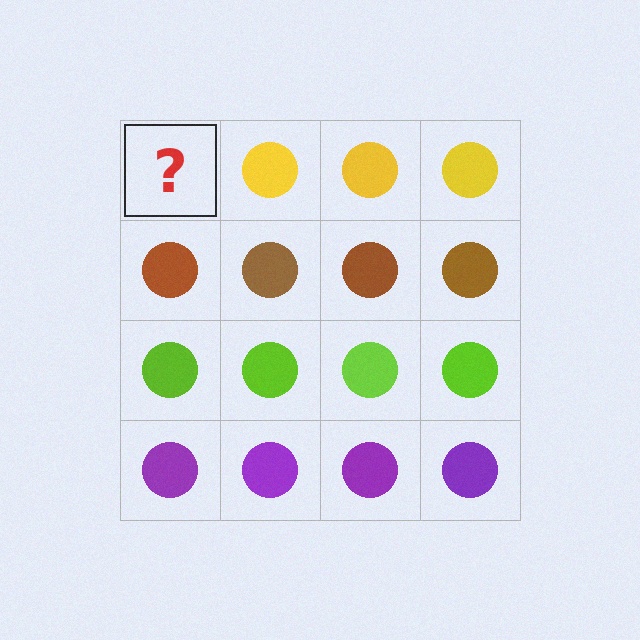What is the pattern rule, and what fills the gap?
The rule is that each row has a consistent color. The gap should be filled with a yellow circle.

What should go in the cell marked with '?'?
The missing cell should contain a yellow circle.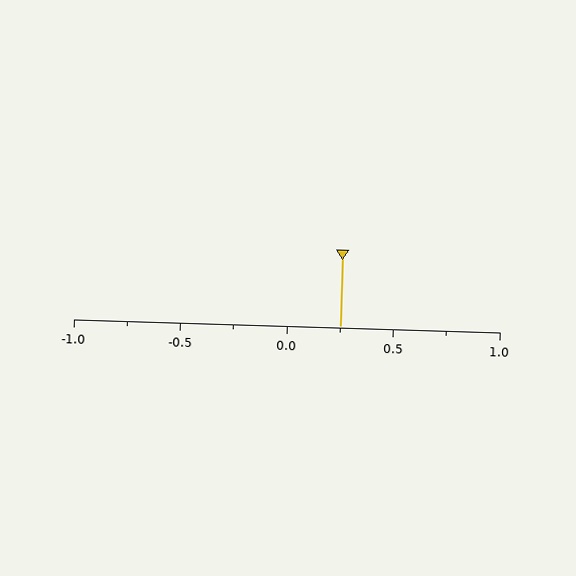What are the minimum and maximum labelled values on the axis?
The axis runs from -1.0 to 1.0.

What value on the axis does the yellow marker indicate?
The marker indicates approximately 0.25.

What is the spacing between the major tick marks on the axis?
The major ticks are spaced 0.5 apart.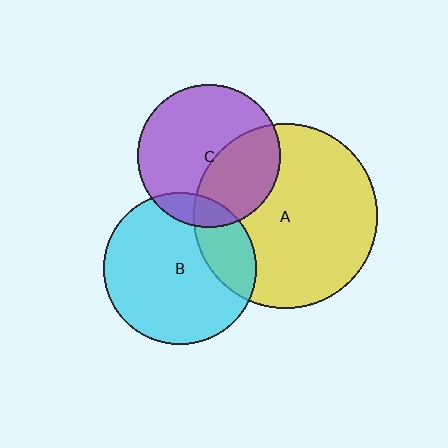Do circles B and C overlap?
Yes.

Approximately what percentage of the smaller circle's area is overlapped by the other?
Approximately 15%.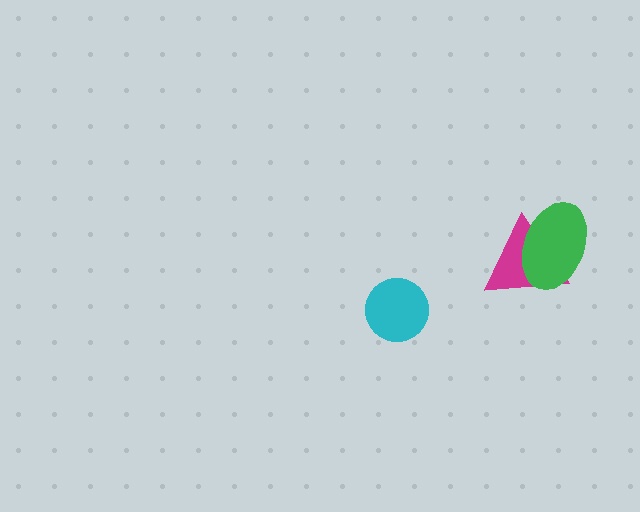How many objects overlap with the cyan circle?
0 objects overlap with the cyan circle.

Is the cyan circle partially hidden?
No, no other shape covers it.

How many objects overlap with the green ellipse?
1 object overlaps with the green ellipse.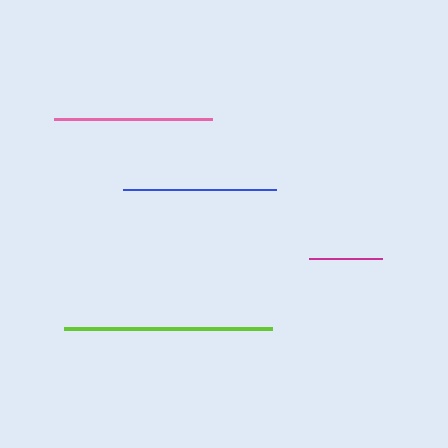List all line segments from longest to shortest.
From longest to shortest: lime, pink, blue, magenta.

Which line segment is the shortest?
The magenta line is the shortest at approximately 72 pixels.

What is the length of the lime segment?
The lime segment is approximately 208 pixels long.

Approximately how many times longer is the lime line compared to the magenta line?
The lime line is approximately 2.9 times the length of the magenta line.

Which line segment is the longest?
The lime line is the longest at approximately 208 pixels.